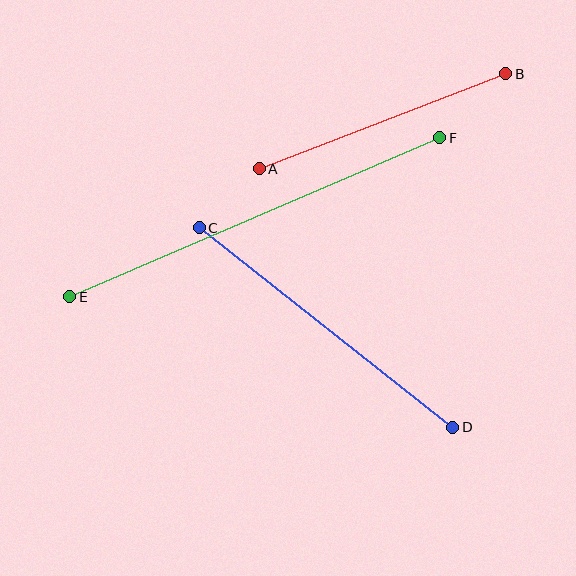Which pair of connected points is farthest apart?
Points E and F are farthest apart.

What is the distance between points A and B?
The distance is approximately 264 pixels.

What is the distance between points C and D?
The distance is approximately 323 pixels.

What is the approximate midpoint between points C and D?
The midpoint is at approximately (326, 327) pixels.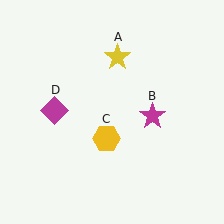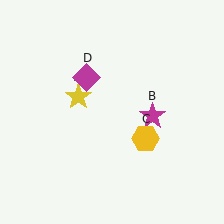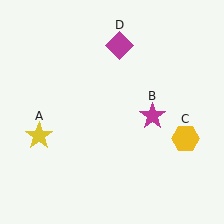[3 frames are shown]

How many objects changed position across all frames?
3 objects changed position: yellow star (object A), yellow hexagon (object C), magenta diamond (object D).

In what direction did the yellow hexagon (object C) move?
The yellow hexagon (object C) moved right.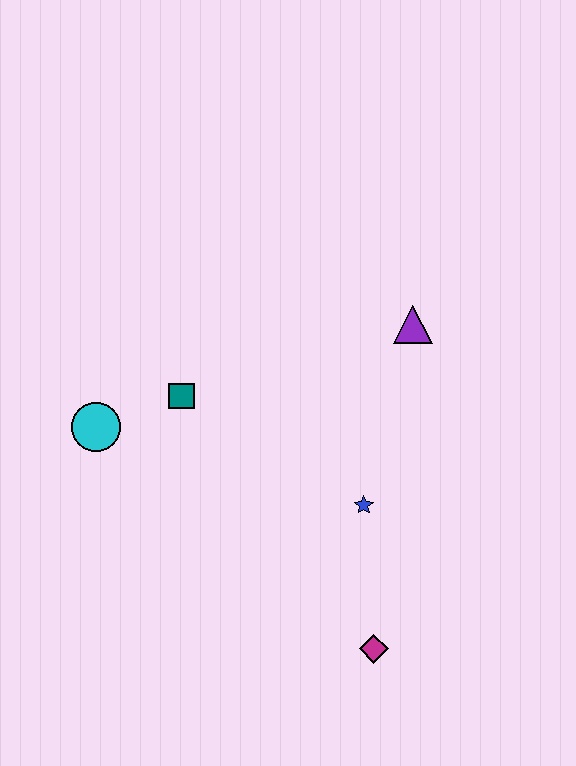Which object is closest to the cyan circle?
The teal square is closest to the cyan circle.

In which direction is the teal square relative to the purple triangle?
The teal square is to the left of the purple triangle.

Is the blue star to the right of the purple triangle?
No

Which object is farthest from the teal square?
The magenta diamond is farthest from the teal square.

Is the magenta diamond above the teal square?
No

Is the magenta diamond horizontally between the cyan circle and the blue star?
No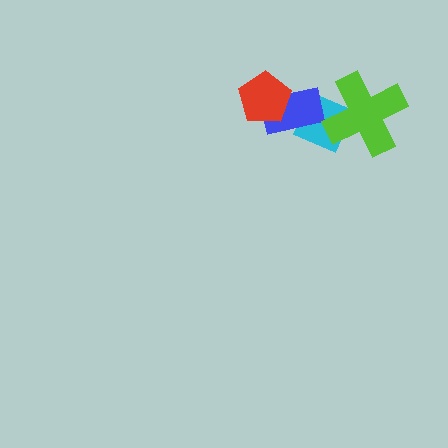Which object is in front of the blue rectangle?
The red pentagon is in front of the blue rectangle.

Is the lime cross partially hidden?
No, no other shape covers it.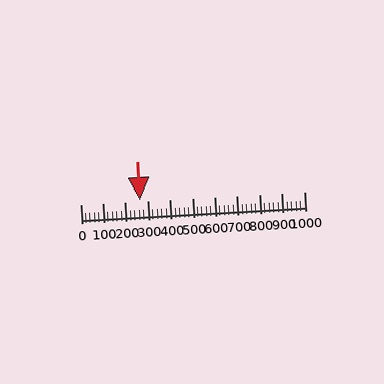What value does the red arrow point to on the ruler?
The red arrow points to approximately 265.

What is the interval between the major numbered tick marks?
The major tick marks are spaced 100 units apart.